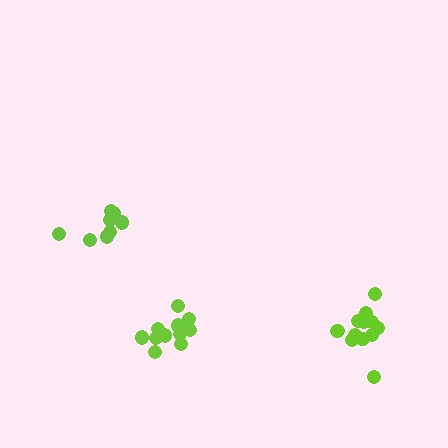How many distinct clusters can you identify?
There are 3 distinct clusters.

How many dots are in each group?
Group 1: 12 dots, Group 2: 8 dots, Group 3: 11 dots (31 total).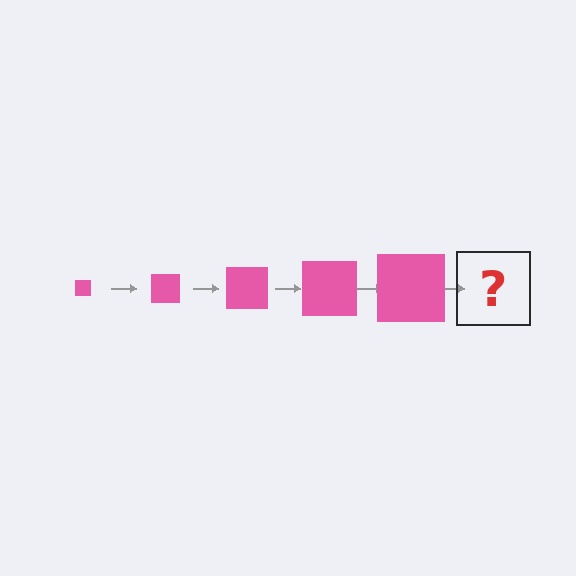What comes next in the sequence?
The next element should be a pink square, larger than the previous one.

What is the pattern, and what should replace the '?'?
The pattern is that the square gets progressively larger each step. The '?' should be a pink square, larger than the previous one.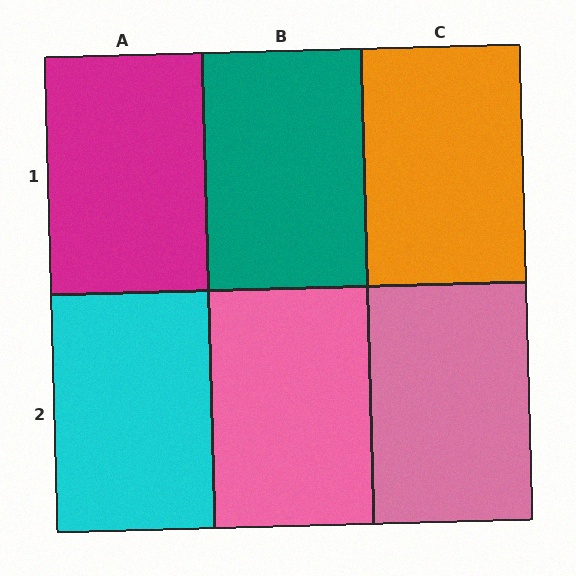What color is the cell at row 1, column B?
Teal.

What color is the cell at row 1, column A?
Magenta.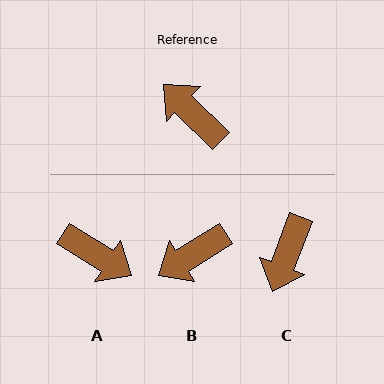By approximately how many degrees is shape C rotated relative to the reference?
Approximately 113 degrees counter-clockwise.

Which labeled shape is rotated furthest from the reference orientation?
A, about 167 degrees away.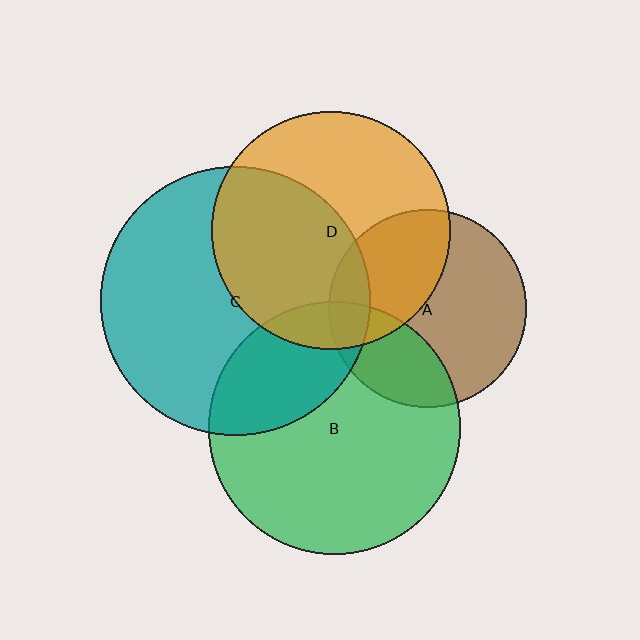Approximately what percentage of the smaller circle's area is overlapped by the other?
Approximately 10%.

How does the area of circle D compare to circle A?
Approximately 1.5 times.